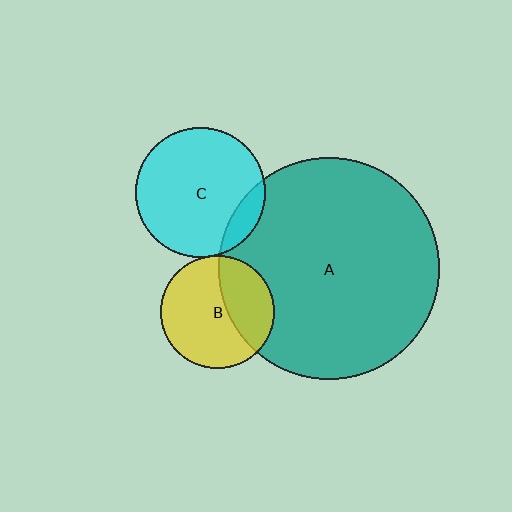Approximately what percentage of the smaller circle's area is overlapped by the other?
Approximately 10%.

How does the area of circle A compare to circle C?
Approximately 2.9 times.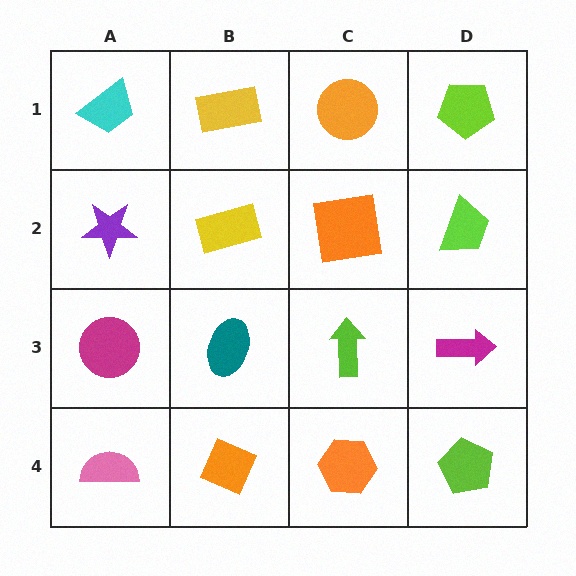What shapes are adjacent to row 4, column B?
A teal ellipse (row 3, column B), a pink semicircle (row 4, column A), an orange hexagon (row 4, column C).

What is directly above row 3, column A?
A purple star.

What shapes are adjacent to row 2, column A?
A cyan trapezoid (row 1, column A), a magenta circle (row 3, column A), a yellow rectangle (row 2, column B).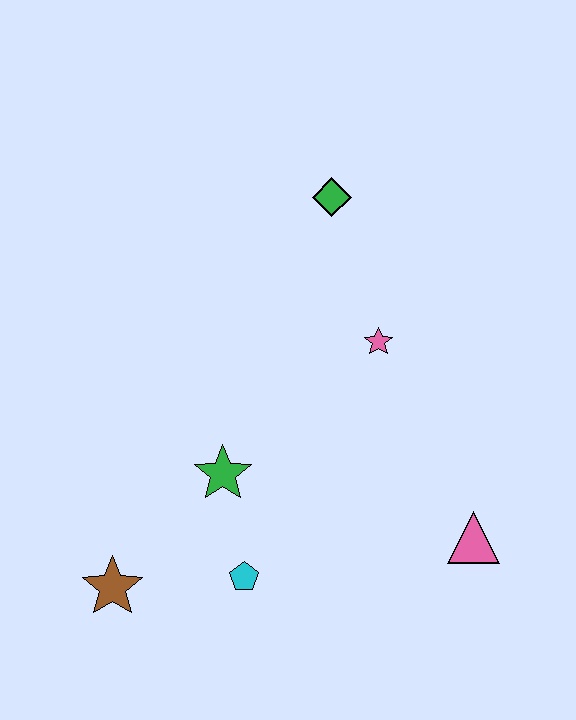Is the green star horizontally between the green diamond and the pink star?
No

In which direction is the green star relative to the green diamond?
The green star is below the green diamond.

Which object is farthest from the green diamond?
The brown star is farthest from the green diamond.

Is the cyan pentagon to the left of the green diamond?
Yes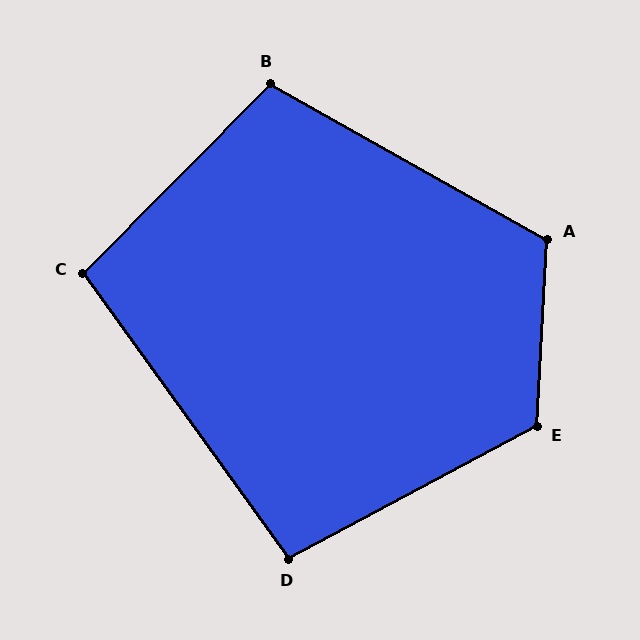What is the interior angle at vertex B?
Approximately 105 degrees (obtuse).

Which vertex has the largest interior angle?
E, at approximately 122 degrees.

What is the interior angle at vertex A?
Approximately 116 degrees (obtuse).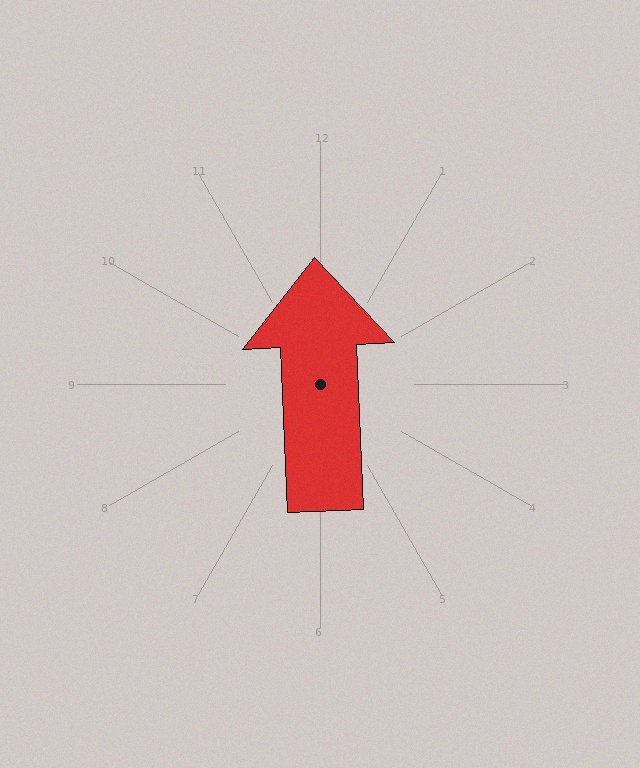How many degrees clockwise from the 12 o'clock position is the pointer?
Approximately 357 degrees.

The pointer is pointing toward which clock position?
Roughly 12 o'clock.